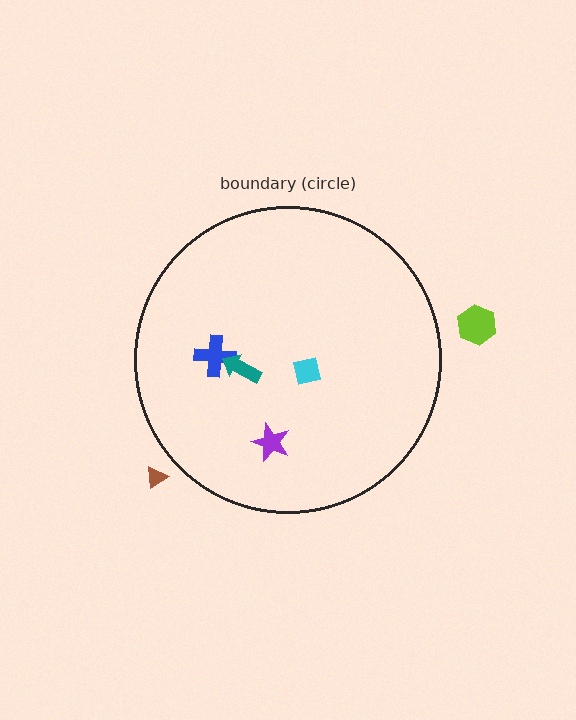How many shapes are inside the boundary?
4 inside, 2 outside.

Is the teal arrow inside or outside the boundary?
Inside.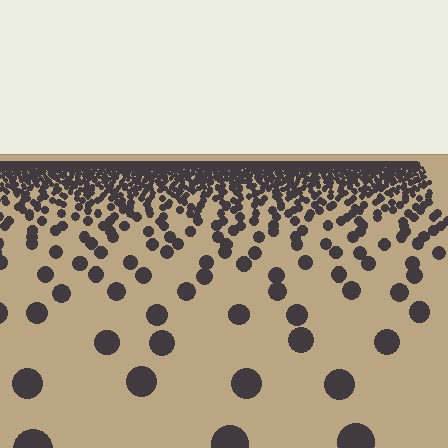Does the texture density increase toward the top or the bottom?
Density increases toward the top.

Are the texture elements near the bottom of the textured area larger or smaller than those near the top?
Larger. Near the bottom, elements are closer to the viewer and appear at a bigger on-screen size.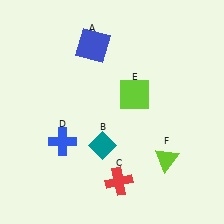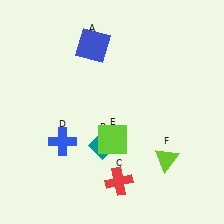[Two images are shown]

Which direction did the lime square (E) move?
The lime square (E) moved down.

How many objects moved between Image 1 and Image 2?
1 object moved between the two images.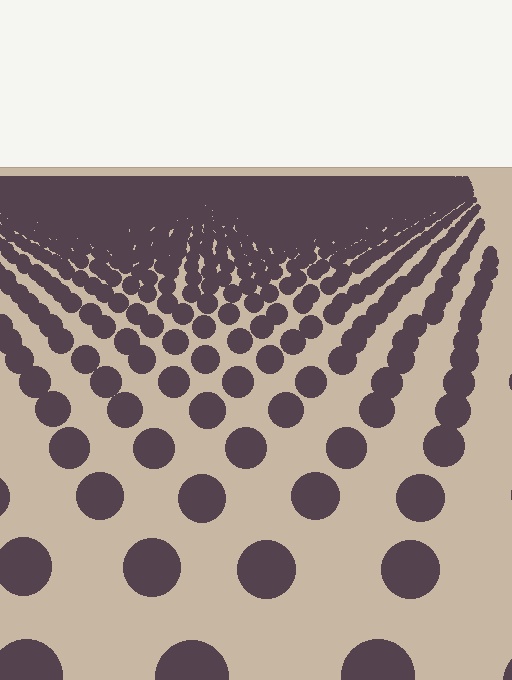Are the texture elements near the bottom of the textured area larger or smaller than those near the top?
Larger. Near the bottom, elements are closer to the viewer and appear at a bigger on-screen size.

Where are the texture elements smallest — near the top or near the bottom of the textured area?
Near the top.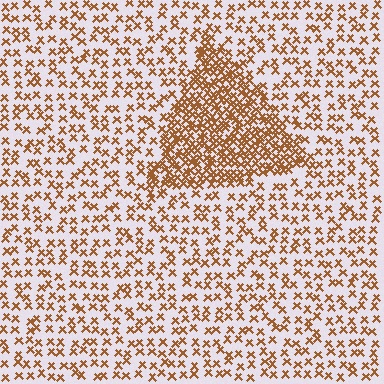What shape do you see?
I see a triangle.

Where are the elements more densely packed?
The elements are more densely packed inside the triangle boundary.